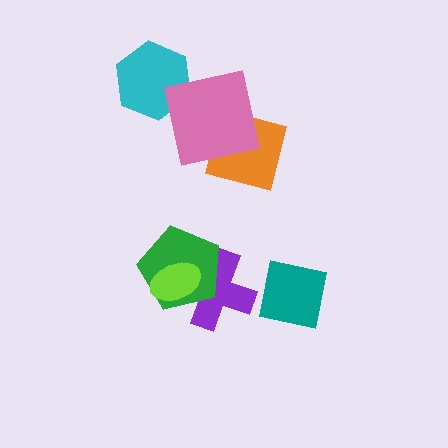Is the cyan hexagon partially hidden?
Yes, it is partially covered by another shape.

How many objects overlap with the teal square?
0 objects overlap with the teal square.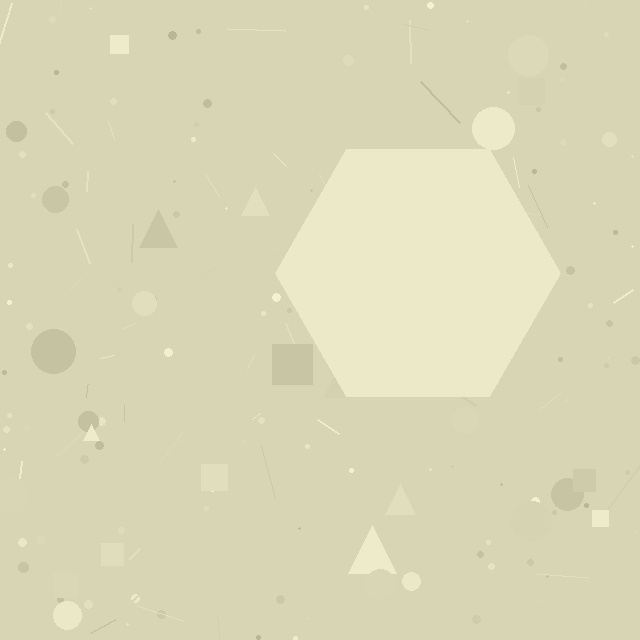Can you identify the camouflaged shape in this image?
The camouflaged shape is a hexagon.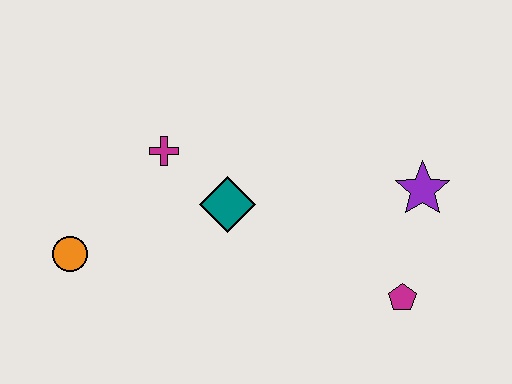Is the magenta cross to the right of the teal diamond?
No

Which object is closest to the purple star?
The magenta pentagon is closest to the purple star.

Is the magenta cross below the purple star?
No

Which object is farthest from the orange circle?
The purple star is farthest from the orange circle.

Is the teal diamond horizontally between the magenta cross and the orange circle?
No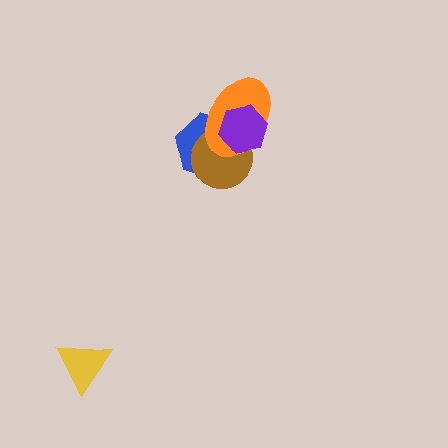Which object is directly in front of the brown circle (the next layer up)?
The orange ellipse is directly in front of the brown circle.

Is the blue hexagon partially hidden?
Yes, it is partially covered by another shape.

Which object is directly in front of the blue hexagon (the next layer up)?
The brown circle is directly in front of the blue hexagon.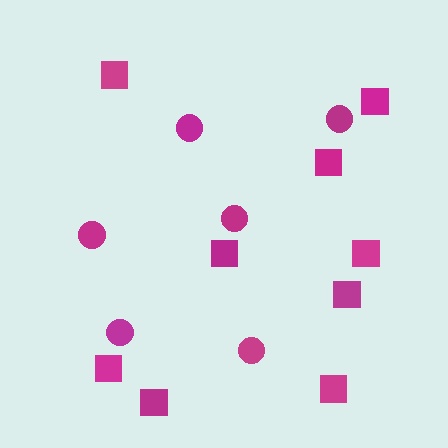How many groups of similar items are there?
There are 2 groups: one group of squares (9) and one group of circles (6).